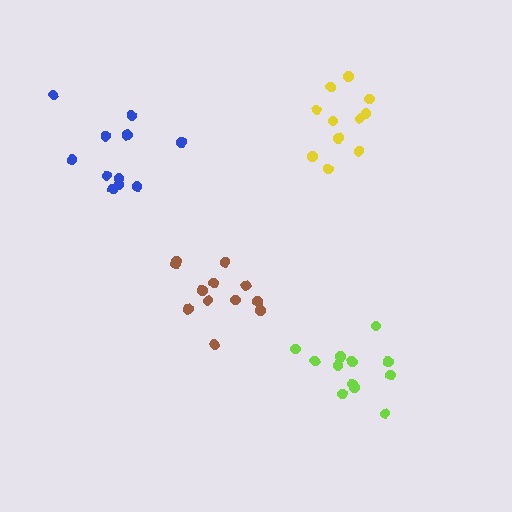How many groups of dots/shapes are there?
There are 4 groups.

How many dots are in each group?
Group 1: 12 dots, Group 2: 11 dots, Group 3: 11 dots, Group 4: 12 dots (46 total).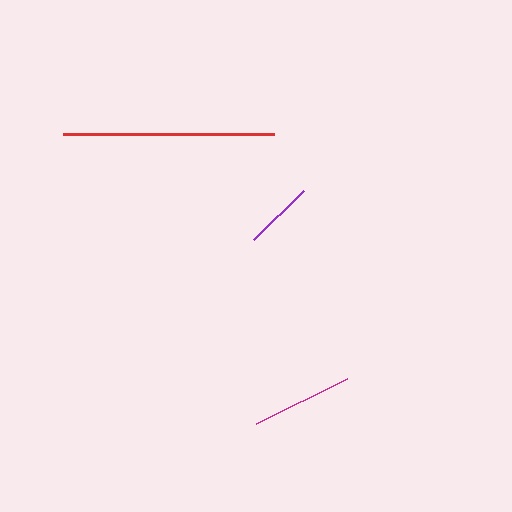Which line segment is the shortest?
The purple line is the shortest at approximately 70 pixels.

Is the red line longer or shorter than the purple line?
The red line is longer than the purple line.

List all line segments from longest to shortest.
From longest to shortest: red, magenta, purple.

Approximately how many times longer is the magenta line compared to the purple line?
The magenta line is approximately 1.5 times the length of the purple line.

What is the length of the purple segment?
The purple segment is approximately 70 pixels long.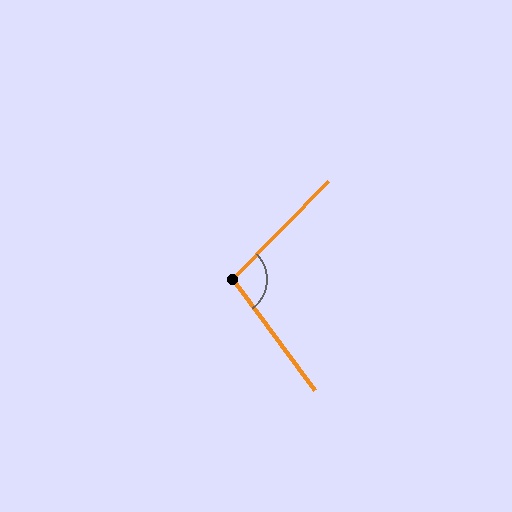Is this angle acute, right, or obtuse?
It is obtuse.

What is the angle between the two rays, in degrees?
Approximately 99 degrees.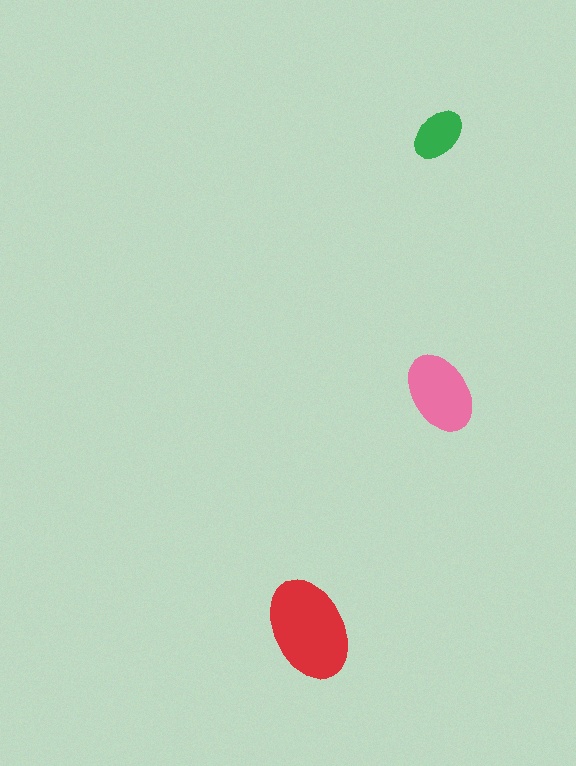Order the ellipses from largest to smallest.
the red one, the pink one, the green one.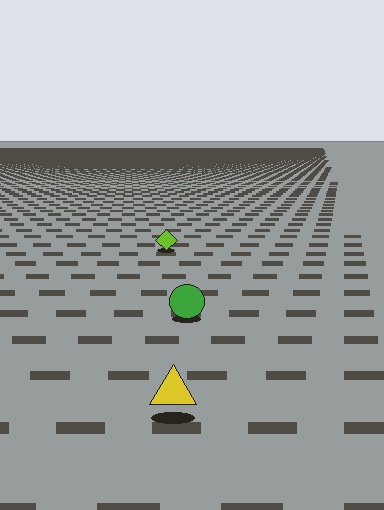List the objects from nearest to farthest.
From nearest to farthest: the yellow triangle, the green circle, the lime diamond.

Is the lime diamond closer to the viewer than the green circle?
No. The green circle is closer — you can tell from the texture gradient: the ground texture is coarser near it.